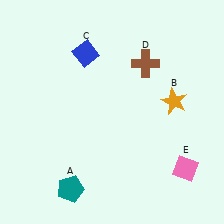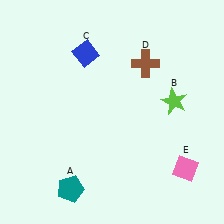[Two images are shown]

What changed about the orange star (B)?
In Image 1, B is orange. In Image 2, it changed to lime.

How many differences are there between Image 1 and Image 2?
There is 1 difference between the two images.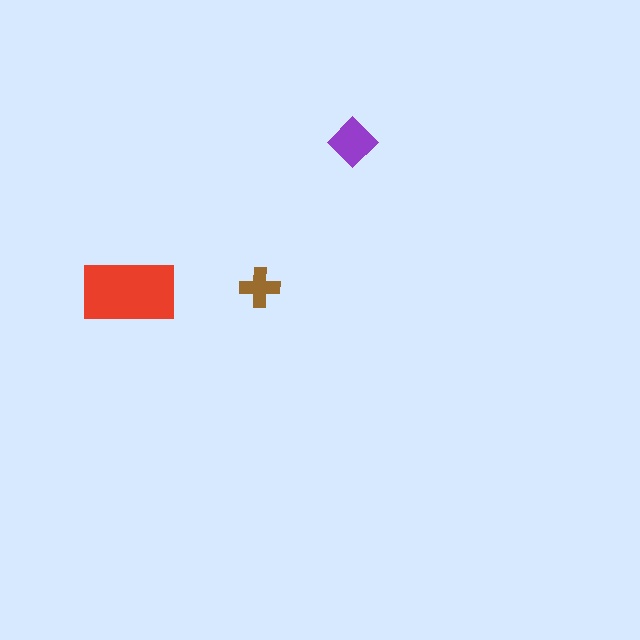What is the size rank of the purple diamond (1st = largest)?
2nd.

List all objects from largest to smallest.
The red rectangle, the purple diamond, the brown cross.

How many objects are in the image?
There are 3 objects in the image.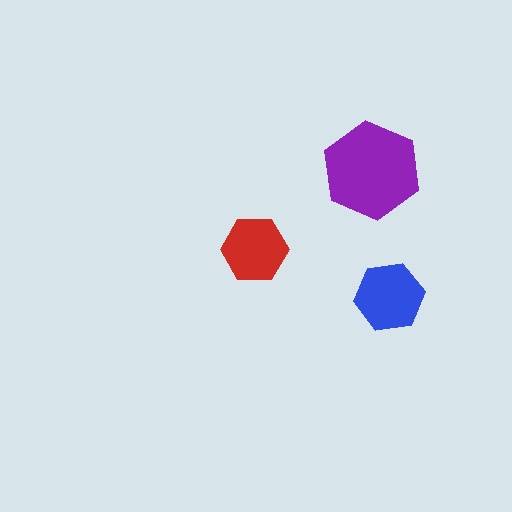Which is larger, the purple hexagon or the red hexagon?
The purple one.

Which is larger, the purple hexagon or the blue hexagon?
The purple one.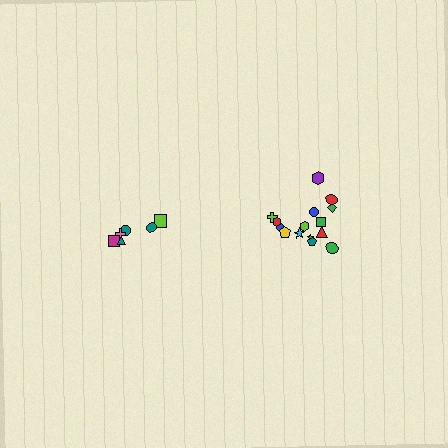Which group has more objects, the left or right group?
The right group.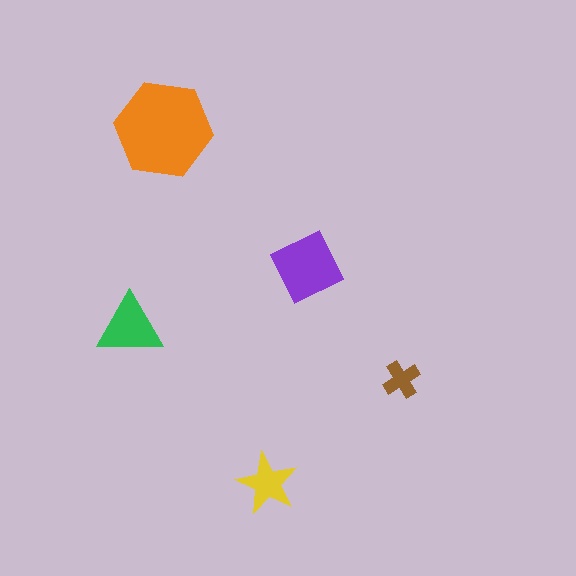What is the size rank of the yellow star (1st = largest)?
4th.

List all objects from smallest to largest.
The brown cross, the yellow star, the green triangle, the purple diamond, the orange hexagon.